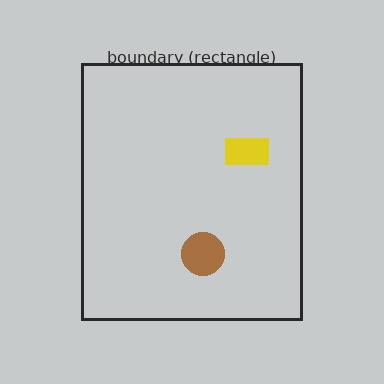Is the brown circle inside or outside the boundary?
Inside.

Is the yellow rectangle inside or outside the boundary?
Inside.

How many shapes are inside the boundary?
2 inside, 0 outside.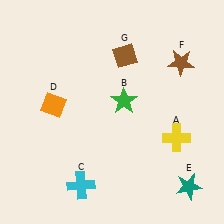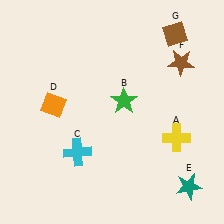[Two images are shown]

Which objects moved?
The objects that moved are: the cyan cross (C), the brown diamond (G).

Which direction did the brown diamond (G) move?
The brown diamond (G) moved right.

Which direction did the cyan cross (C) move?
The cyan cross (C) moved up.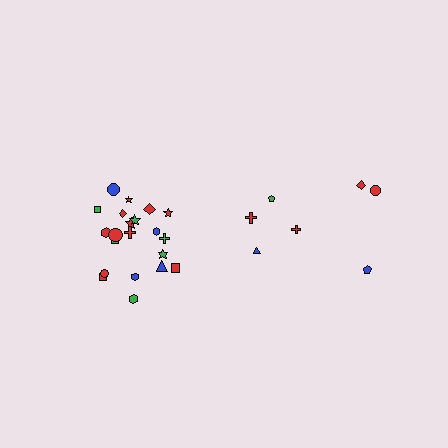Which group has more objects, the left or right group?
The left group.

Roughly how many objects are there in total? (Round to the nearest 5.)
Roughly 30 objects in total.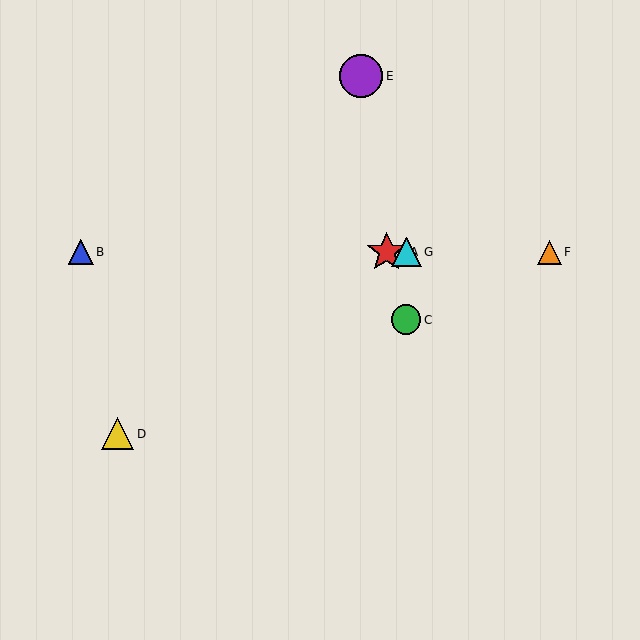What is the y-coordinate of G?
Object G is at y≈252.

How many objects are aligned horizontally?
4 objects (A, B, F, G) are aligned horizontally.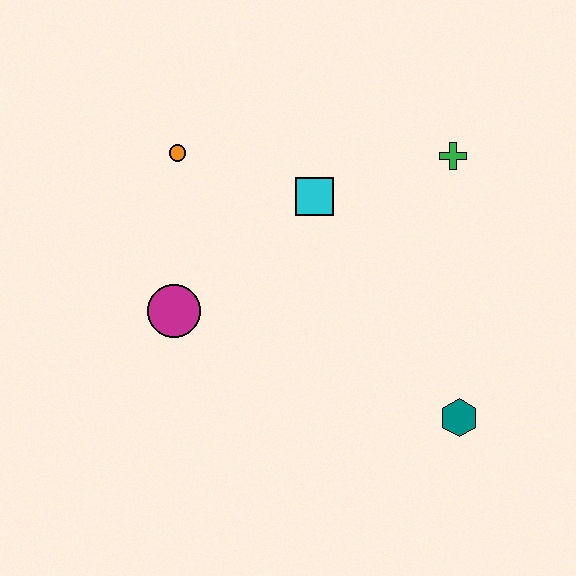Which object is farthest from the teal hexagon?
The orange circle is farthest from the teal hexagon.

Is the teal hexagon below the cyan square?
Yes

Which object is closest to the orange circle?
The cyan square is closest to the orange circle.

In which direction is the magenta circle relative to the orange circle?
The magenta circle is below the orange circle.